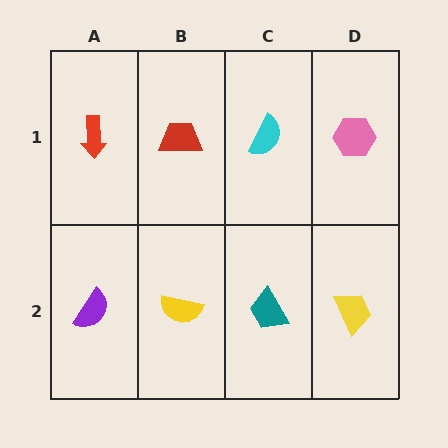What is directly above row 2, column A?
A red arrow.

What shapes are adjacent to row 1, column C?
A teal trapezoid (row 2, column C), a red trapezoid (row 1, column B), a pink hexagon (row 1, column D).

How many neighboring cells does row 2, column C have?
3.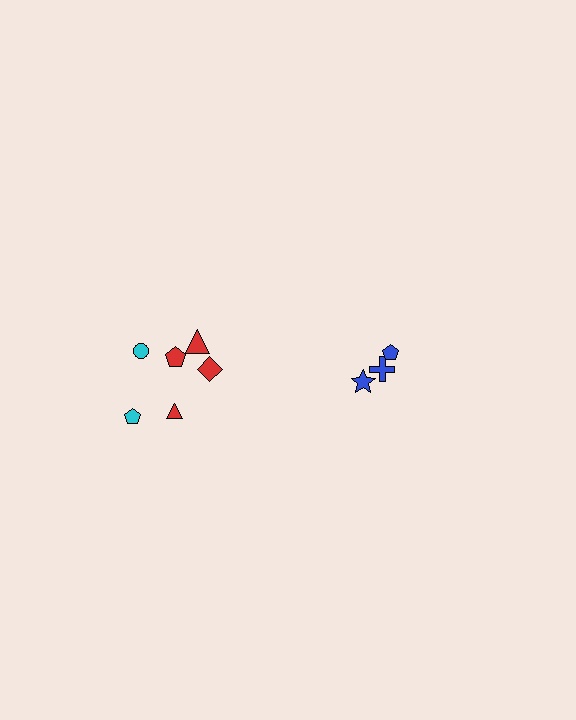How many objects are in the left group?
There are 6 objects.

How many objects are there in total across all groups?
There are 9 objects.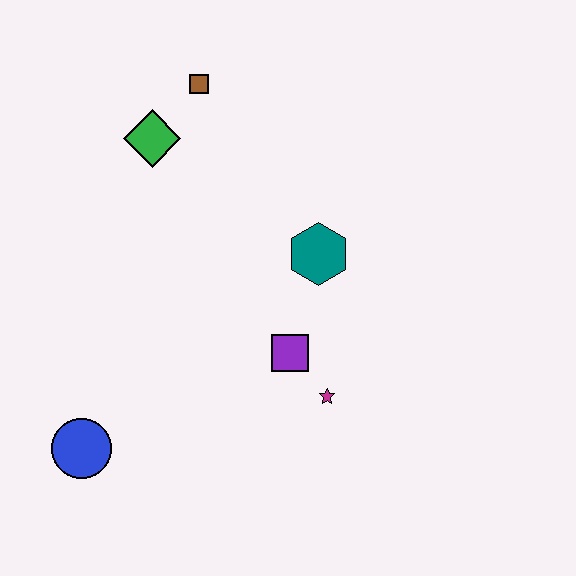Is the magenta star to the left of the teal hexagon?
No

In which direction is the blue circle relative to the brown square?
The blue circle is below the brown square.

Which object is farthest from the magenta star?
The brown square is farthest from the magenta star.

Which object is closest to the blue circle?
The purple square is closest to the blue circle.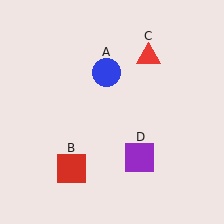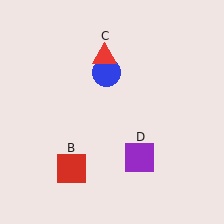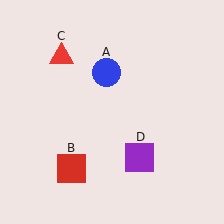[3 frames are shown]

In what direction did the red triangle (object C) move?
The red triangle (object C) moved left.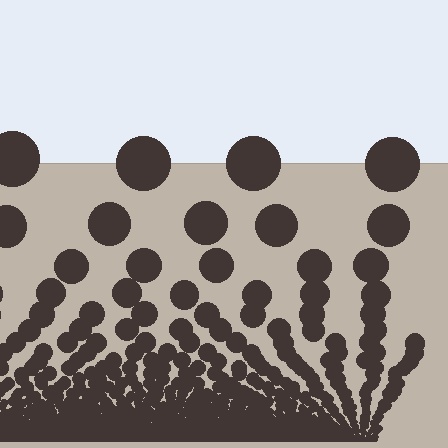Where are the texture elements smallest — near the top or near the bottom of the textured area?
Near the bottom.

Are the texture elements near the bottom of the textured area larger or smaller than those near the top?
Smaller. The gradient is inverted — elements near the bottom are smaller and denser.